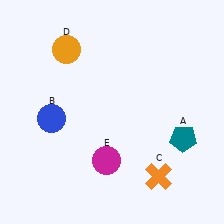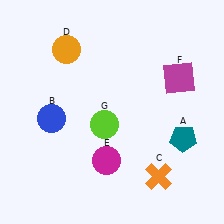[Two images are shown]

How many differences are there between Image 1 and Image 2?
There are 2 differences between the two images.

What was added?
A magenta square (F), a lime circle (G) were added in Image 2.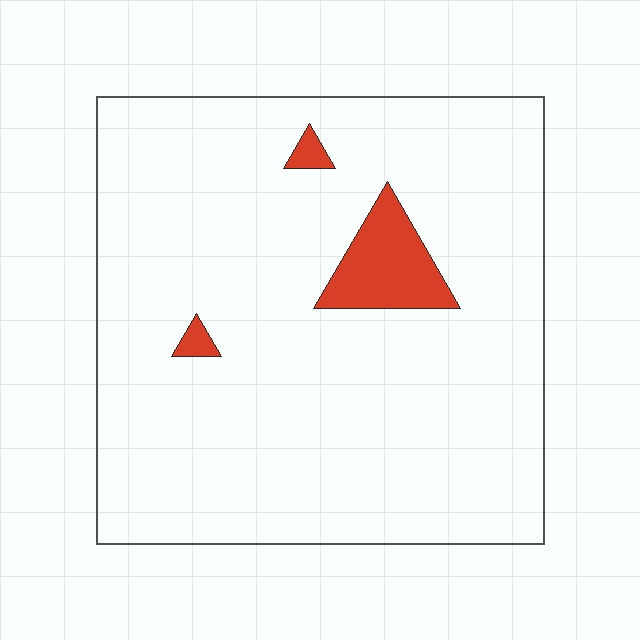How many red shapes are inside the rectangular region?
3.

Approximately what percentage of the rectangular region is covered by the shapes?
Approximately 5%.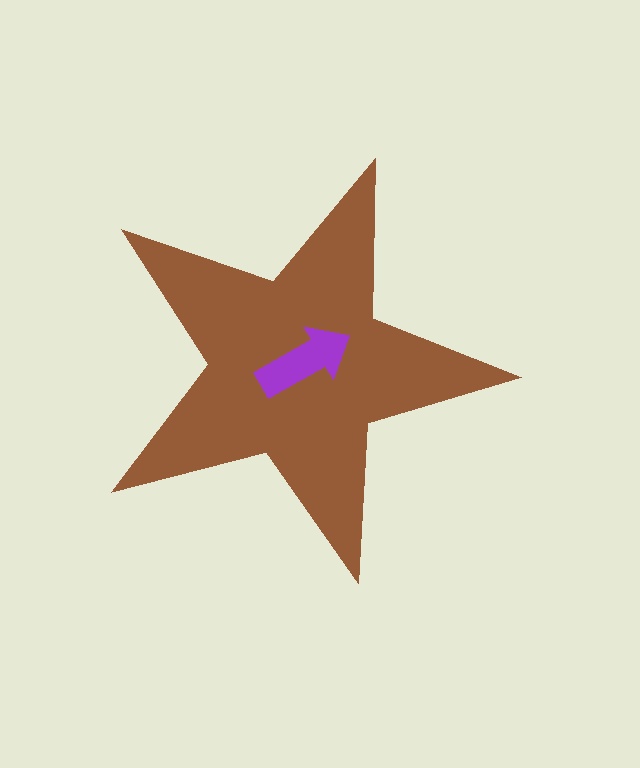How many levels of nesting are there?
2.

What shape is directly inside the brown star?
The purple arrow.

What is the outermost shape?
The brown star.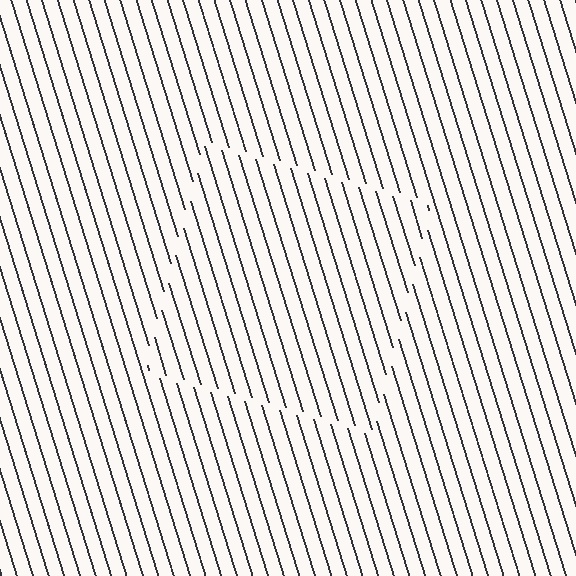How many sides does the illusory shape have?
4 sides — the line-ends trace a square.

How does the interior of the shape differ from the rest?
The interior of the shape contains the same grating, shifted by half a period — the contour is defined by the phase discontinuity where line-ends from the inner and outer gratings abut.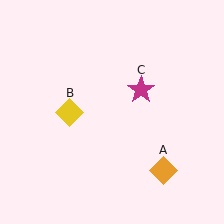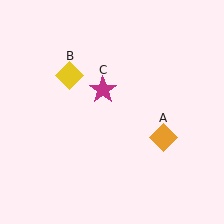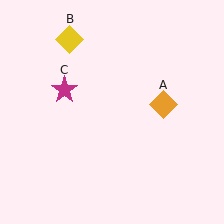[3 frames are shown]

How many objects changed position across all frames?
3 objects changed position: orange diamond (object A), yellow diamond (object B), magenta star (object C).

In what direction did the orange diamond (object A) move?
The orange diamond (object A) moved up.